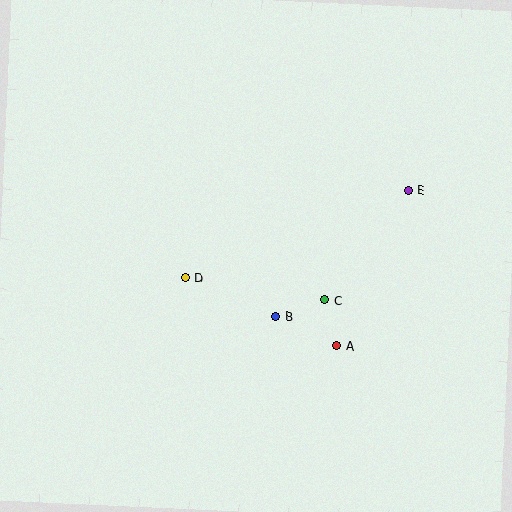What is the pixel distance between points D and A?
The distance between D and A is 166 pixels.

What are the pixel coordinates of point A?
Point A is at (337, 345).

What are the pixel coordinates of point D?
Point D is at (185, 278).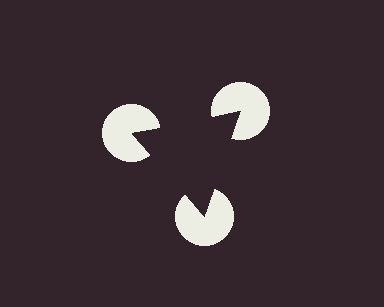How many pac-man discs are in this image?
There are 3 — one at each vertex of the illusory triangle.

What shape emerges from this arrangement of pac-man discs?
An illusory triangle — its edges are inferred from the aligned wedge cuts in the pac-man discs, not physically drawn.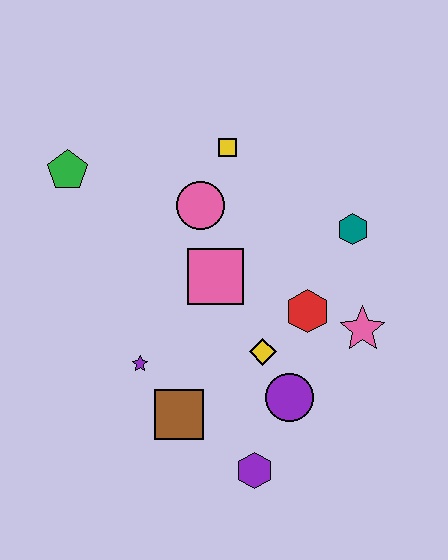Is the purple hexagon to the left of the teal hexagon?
Yes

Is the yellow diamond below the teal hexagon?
Yes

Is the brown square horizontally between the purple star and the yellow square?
Yes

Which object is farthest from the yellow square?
The purple hexagon is farthest from the yellow square.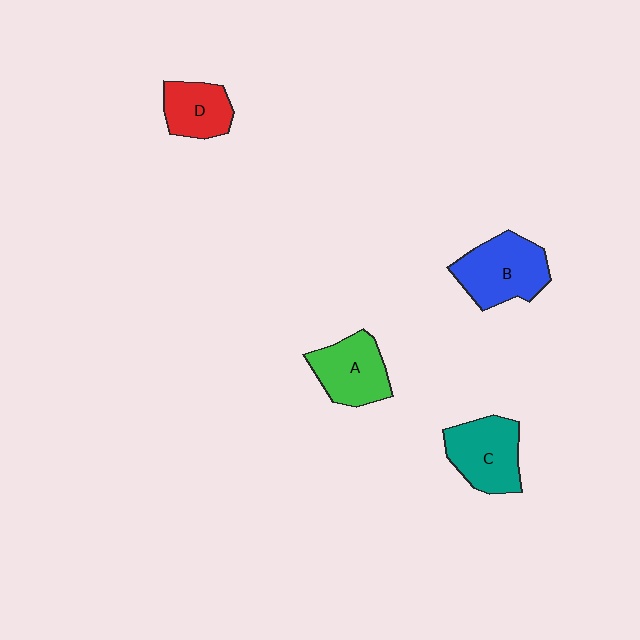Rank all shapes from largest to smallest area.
From largest to smallest: B (blue), C (teal), A (green), D (red).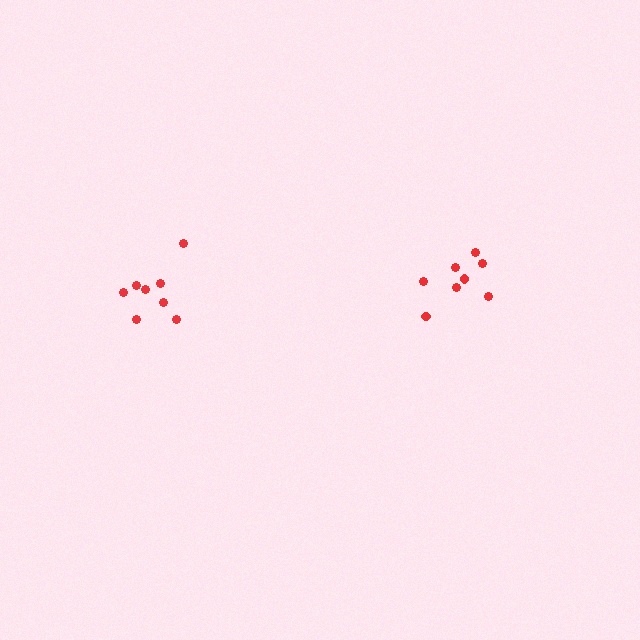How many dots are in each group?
Group 1: 8 dots, Group 2: 8 dots (16 total).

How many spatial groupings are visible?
There are 2 spatial groupings.